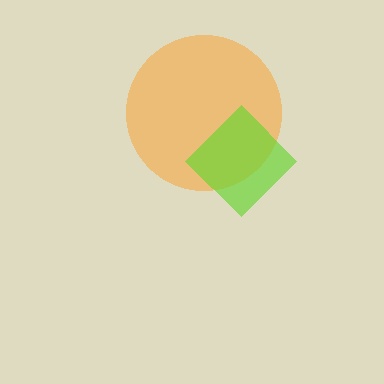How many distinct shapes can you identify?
There are 2 distinct shapes: an orange circle, a lime diamond.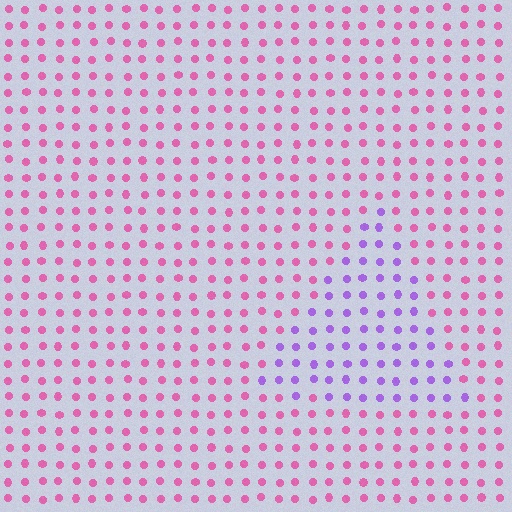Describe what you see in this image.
The image is filled with small pink elements in a uniform arrangement. A triangle-shaped region is visible where the elements are tinted to a slightly different hue, forming a subtle color boundary.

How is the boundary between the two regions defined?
The boundary is defined purely by a slight shift in hue (about 52 degrees). Spacing, size, and orientation are identical on both sides.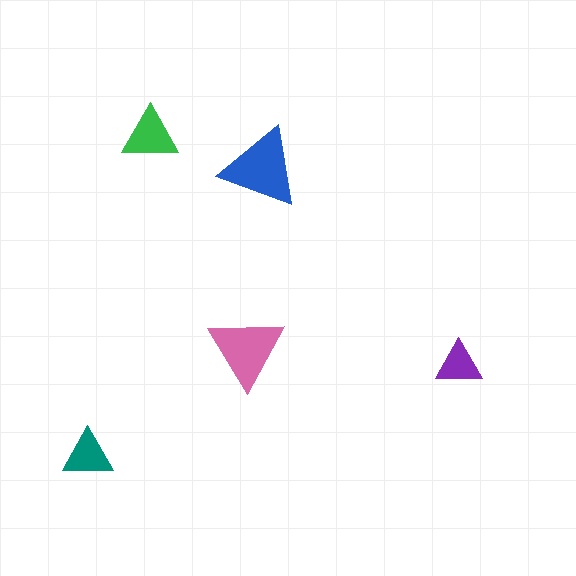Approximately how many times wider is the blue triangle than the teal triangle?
About 1.5 times wider.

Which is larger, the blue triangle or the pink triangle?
The blue one.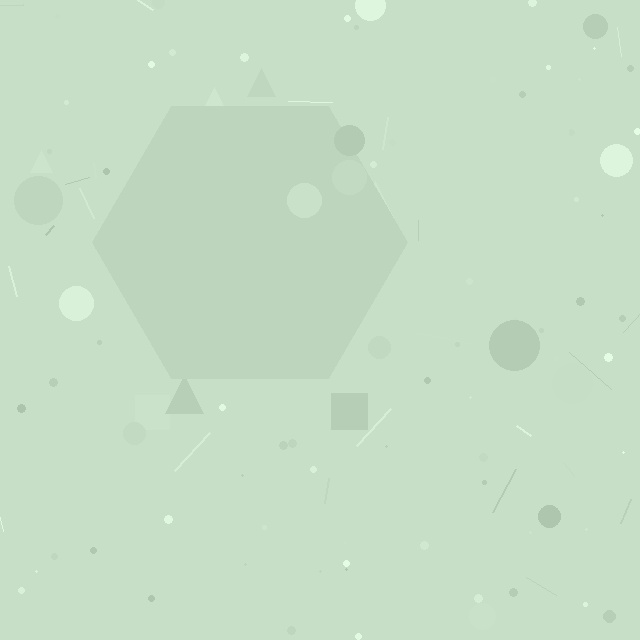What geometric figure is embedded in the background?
A hexagon is embedded in the background.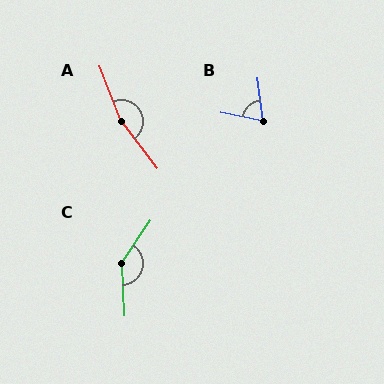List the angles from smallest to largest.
B (72°), C (143°), A (164°).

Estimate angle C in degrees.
Approximately 143 degrees.